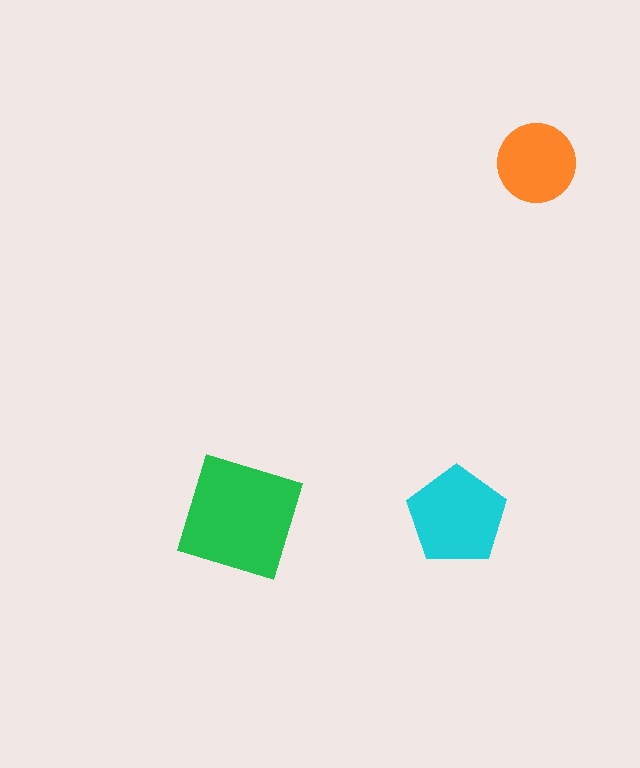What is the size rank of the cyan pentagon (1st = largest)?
2nd.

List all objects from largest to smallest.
The green square, the cyan pentagon, the orange circle.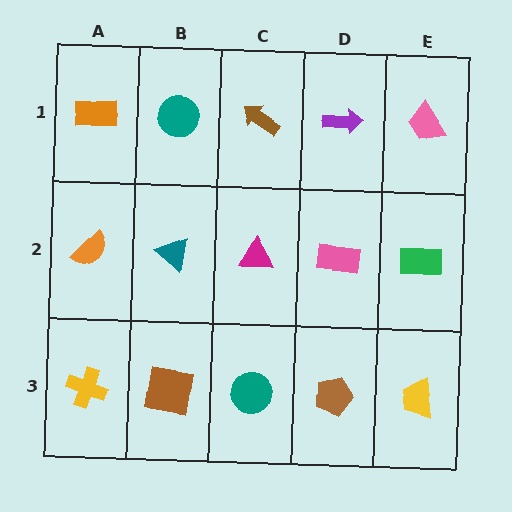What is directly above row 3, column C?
A magenta triangle.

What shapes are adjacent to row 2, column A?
An orange rectangle (row 1, column A), a yellow cross (row 3, column A), a teal triangle (row 2, column B).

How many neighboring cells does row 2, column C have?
4.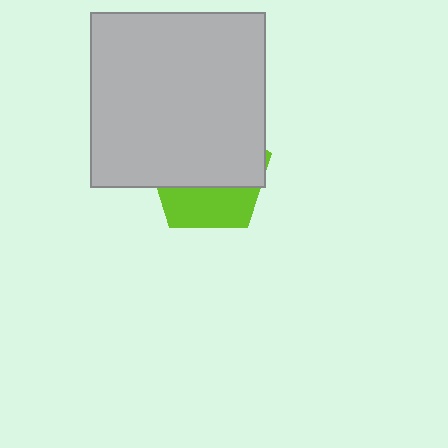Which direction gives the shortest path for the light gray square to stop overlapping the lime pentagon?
Moving up gives the shortest separation.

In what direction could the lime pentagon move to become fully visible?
The lime pentagon could move down. That would shift it out from behind the light gray square entirely.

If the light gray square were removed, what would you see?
You would see the complete lime pentagon.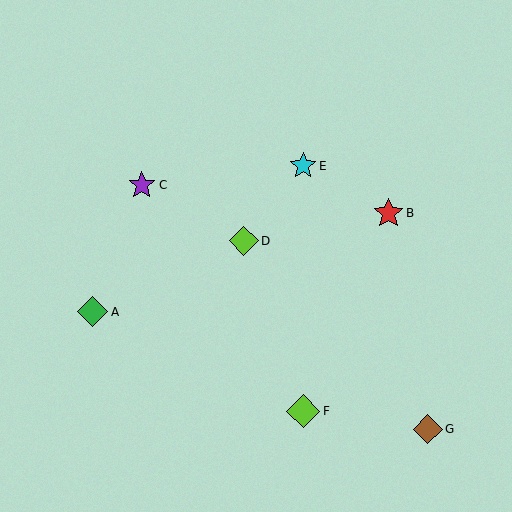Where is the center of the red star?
The center of the red star is at (389, 213).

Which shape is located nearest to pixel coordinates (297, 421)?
The lime diamond (labeled F) at (303, 411) is nearest to that location.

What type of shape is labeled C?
Shape C is a purple star.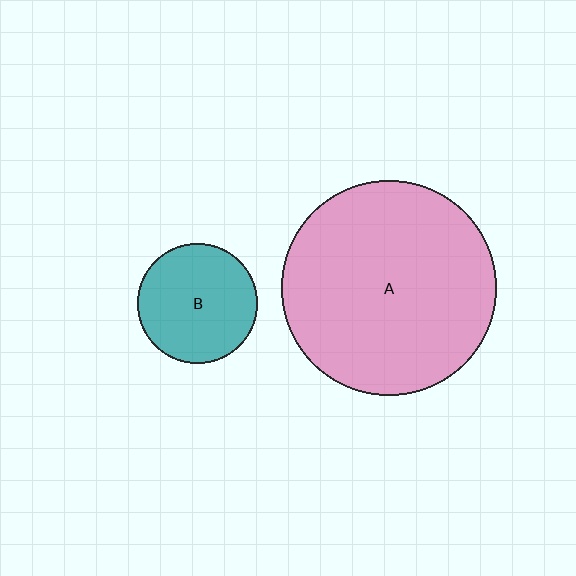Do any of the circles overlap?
No, none of the circles overlap.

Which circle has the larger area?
Circle A (pink).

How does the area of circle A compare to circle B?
Approximately 3.2 times.